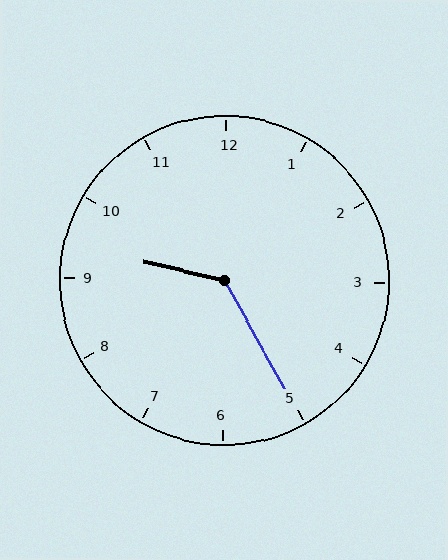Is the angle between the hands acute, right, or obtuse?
It is obtuse.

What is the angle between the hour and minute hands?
Approximately 132 degrees.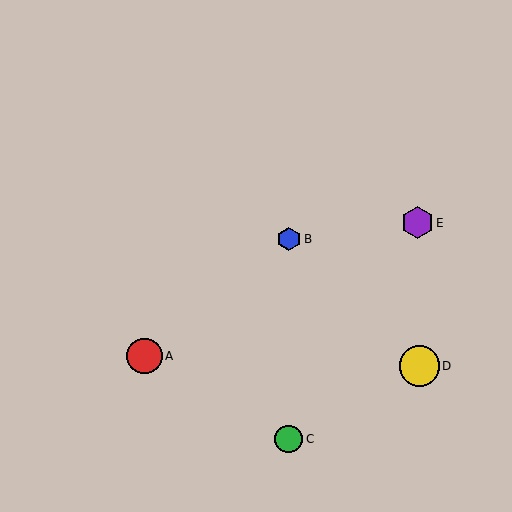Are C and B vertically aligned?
Yes, both are at x≈289.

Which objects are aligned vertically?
Objects B, C are aligned vertically.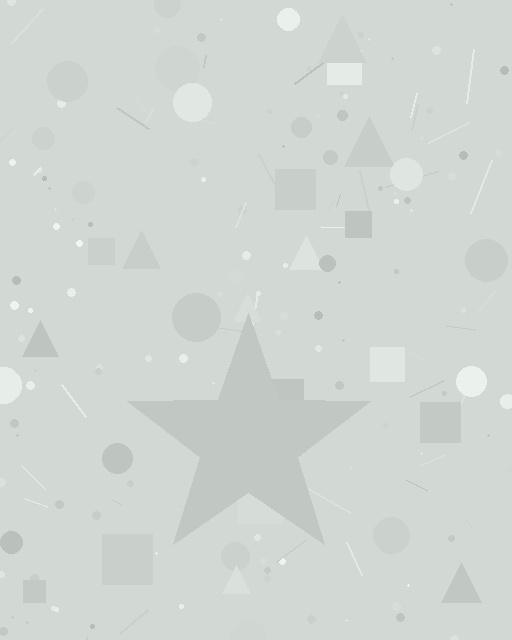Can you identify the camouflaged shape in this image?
The camouflaged shape is a star.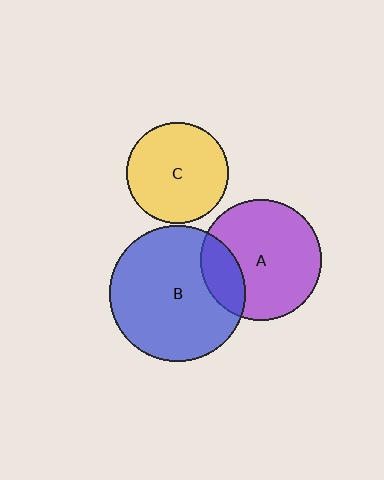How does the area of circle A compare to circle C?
Approximately 1.4 times.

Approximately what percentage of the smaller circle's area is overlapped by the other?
Approximately 20%.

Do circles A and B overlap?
Yes.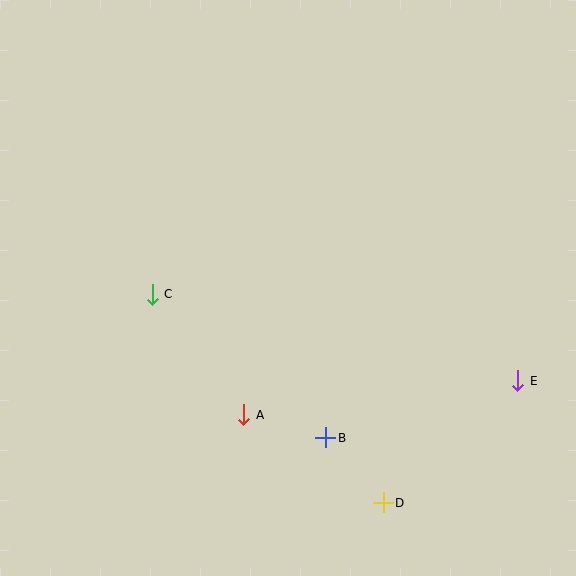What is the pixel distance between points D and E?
The distance between D and E is 182 pixels.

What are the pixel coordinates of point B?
Point B is at (326, 438).